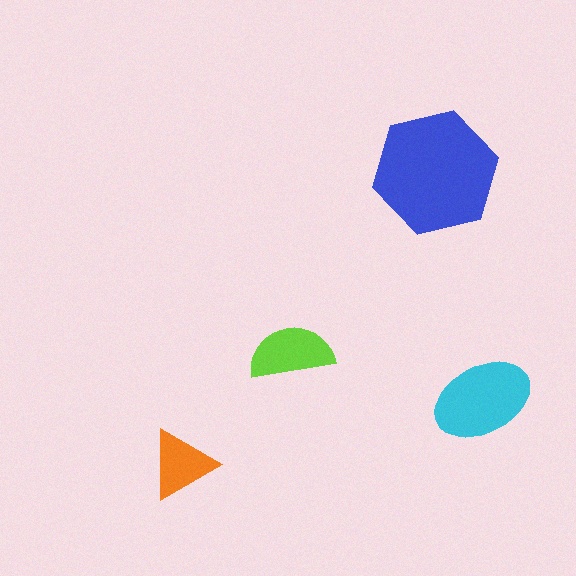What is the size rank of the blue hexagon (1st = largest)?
1st.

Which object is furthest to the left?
The orange triangle is leftmost.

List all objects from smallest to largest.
The orange triangle, the lime semicircle, the cyan ellipse, the blue hexagon.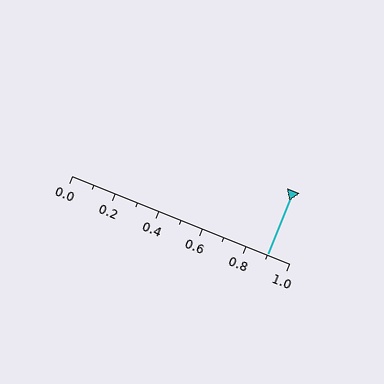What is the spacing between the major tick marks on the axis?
The major ticks are spaced 0.2 apart.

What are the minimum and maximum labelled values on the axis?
The axis runs from 0.0 to 1.0.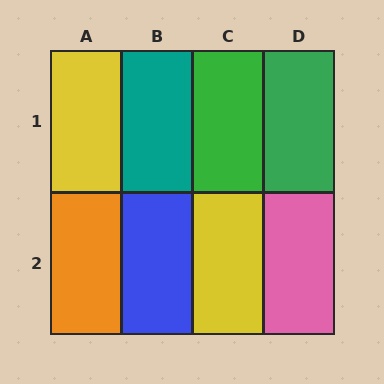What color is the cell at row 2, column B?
Blue.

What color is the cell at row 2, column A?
Orange.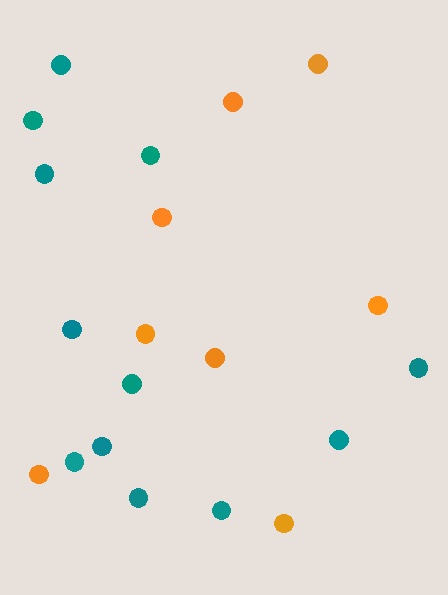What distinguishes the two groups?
There are 2 groups: one group of orange circles (8) and one group of teal circles (12).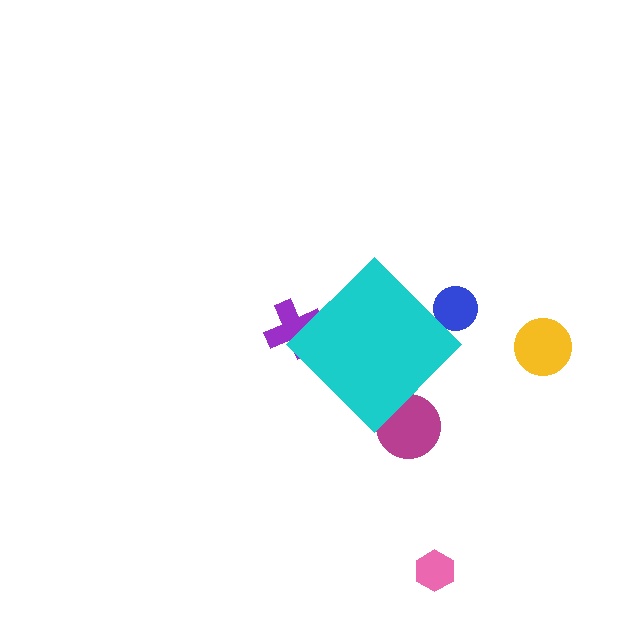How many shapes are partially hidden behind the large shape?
3 shapes are partially hidden.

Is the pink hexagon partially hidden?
No, the pink hexagon is fully visible.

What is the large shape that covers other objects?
A cyan diamond.